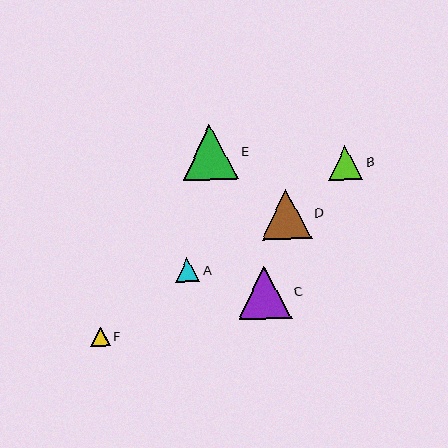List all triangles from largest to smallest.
From largest to smallest: E, C, D, B, A, F.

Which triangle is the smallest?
Triangle F is the smallest with a size of approximately 20 pixels.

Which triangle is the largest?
Triangle E is the largest with a size of approximately 55 pixels.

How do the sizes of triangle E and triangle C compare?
Triangle E and triangle C are approximately the same size.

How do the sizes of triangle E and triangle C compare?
Triangle E and triangle C are approximately the same size.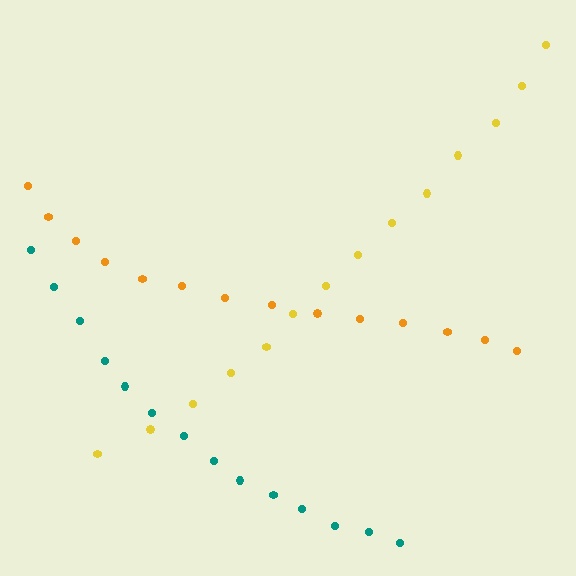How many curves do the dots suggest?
There are 3 distinct paths.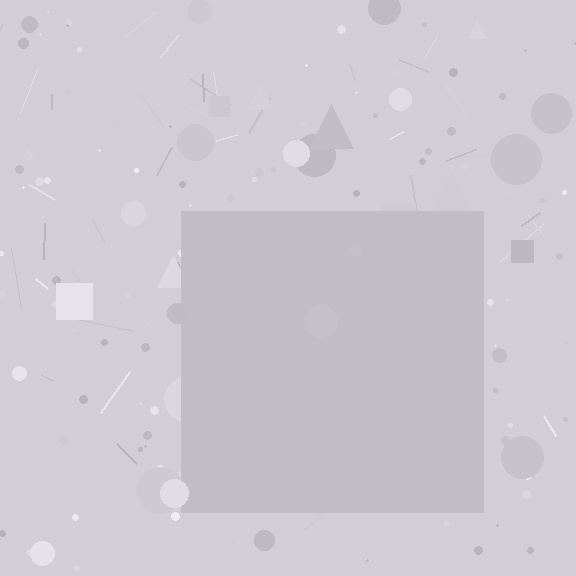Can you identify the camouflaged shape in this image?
The camouflaged shape is a square.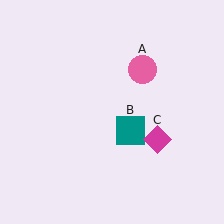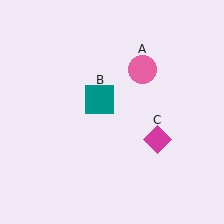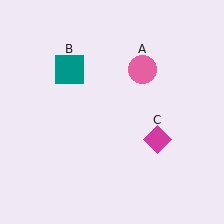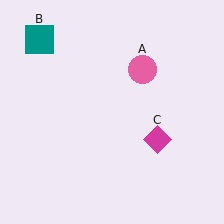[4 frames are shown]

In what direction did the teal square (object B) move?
The teal square (object B) moved up and to the left.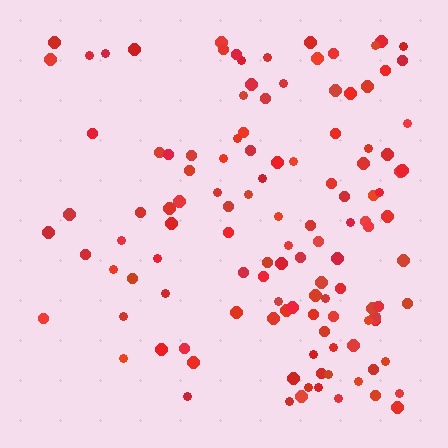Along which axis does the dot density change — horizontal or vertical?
Horizontal.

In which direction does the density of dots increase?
From left to right, with the right side densest.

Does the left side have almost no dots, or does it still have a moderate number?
Still a moderate number, just noticeably fewer than the right.